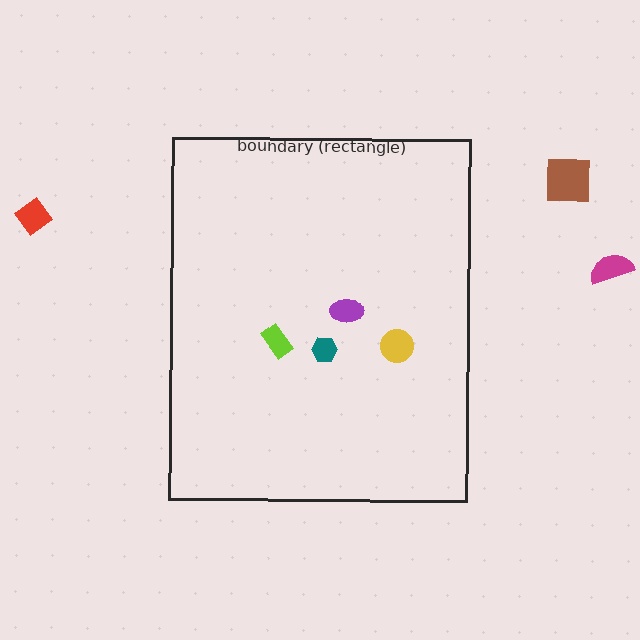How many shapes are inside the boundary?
4 inside, 3 outside.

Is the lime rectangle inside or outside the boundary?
Inside.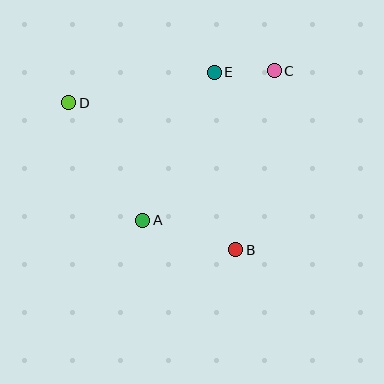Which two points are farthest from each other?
Points B and D are farthest from each other.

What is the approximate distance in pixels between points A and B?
The distance between A and B is approximately 98 pixels.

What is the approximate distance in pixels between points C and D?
The distance between C and D is approximately 208 pixels.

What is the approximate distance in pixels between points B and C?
The distance between B and C is approximately 183 pixels.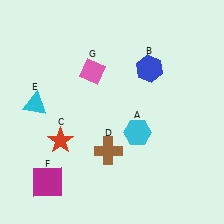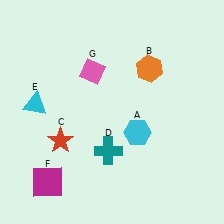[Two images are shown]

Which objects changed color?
B changed from blue to orange. D changed from brown to teal.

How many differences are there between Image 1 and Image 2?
There are 2 differences between the two images.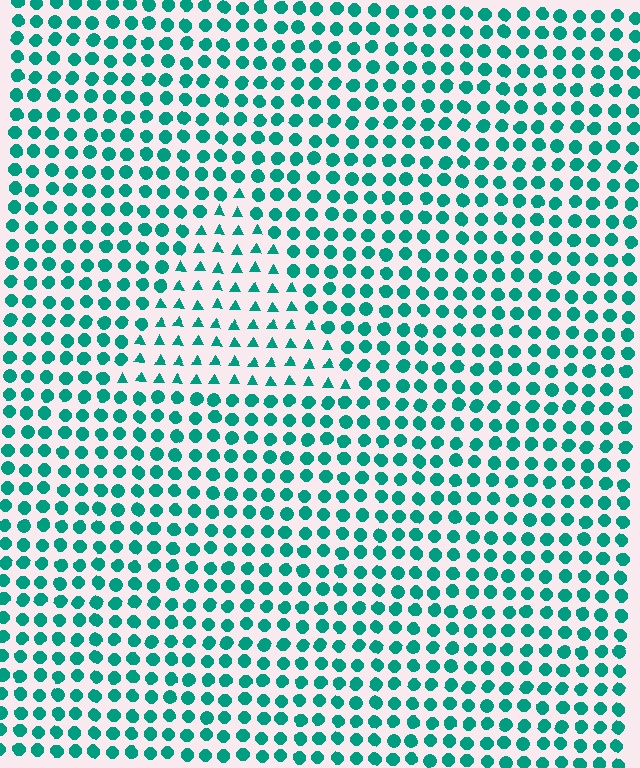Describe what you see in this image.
The image is filled with small teal elements arranged in a uniform grid. A triangle-shaped region contains triangles, while the surrounding area contains circles. The boundary is defined purely by the change in element shape.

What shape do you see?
I see a triangle.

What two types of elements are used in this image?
The image uses triangles inside the triangle region and circles outside it.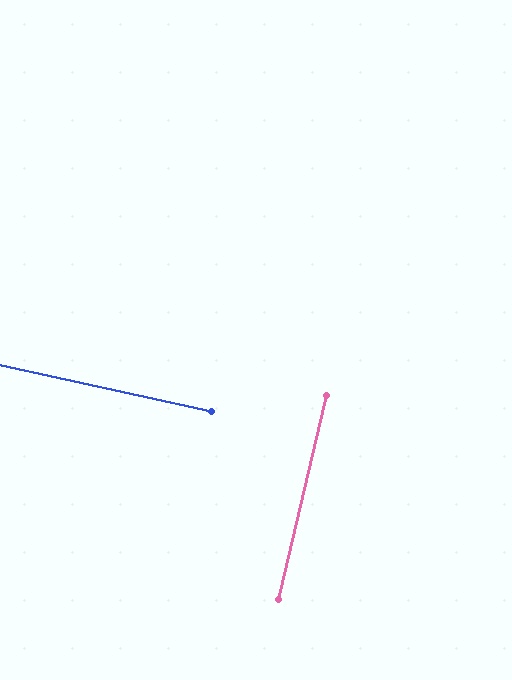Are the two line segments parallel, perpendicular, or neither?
Perpendicular — they meet at approximately 89°.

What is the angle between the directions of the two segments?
Approximately 89 degrees.